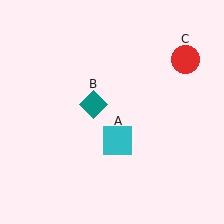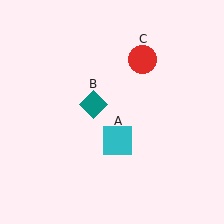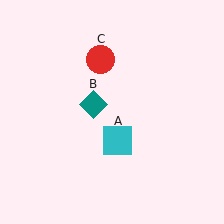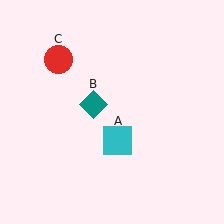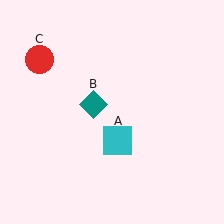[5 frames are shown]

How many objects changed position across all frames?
1 object changed position: red circle (object C).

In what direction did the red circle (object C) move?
The red circle (object C) moved left.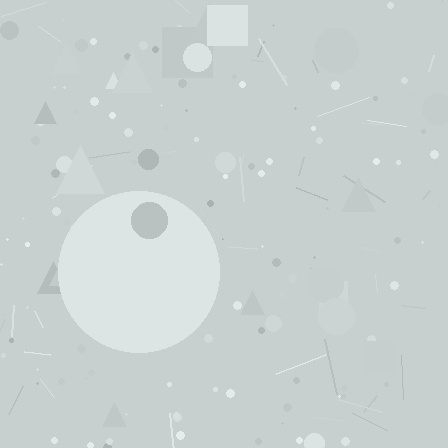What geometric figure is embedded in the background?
A circle is embedded in the background.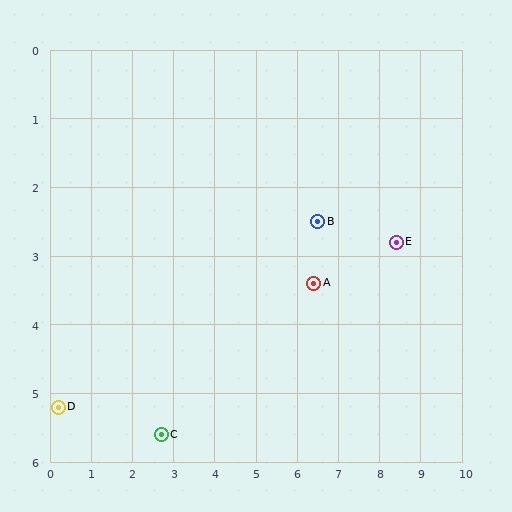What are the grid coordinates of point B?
Point B is at approximately (6.5, 2.5).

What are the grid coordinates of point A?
Point A is at approximately (6.4, 3.4).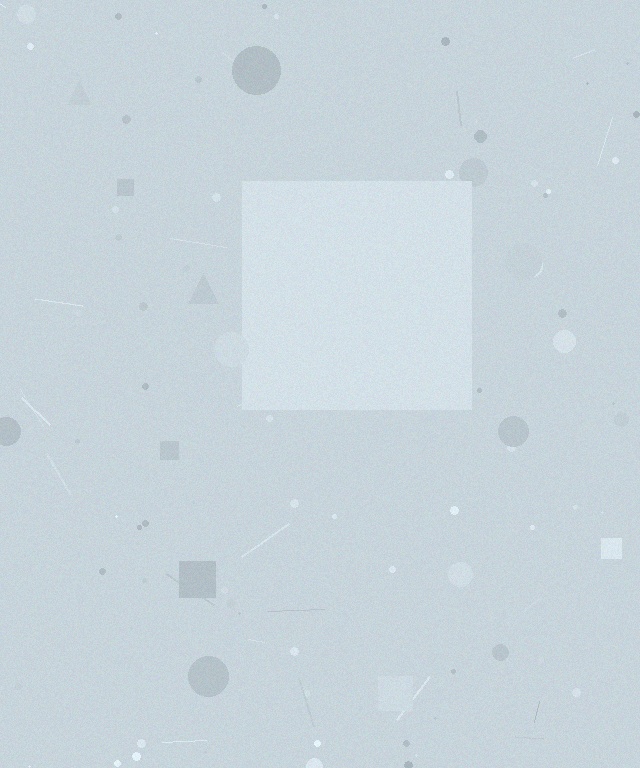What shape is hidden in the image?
A square is hidden in the image.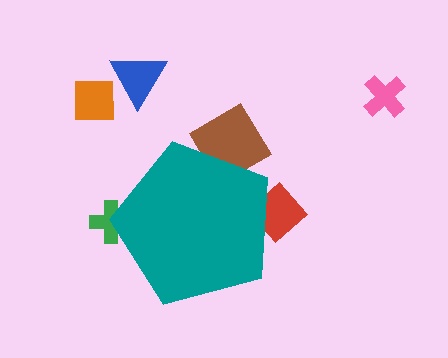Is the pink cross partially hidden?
No, the pink cross is fully visible.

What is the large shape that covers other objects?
A teal pentagon.